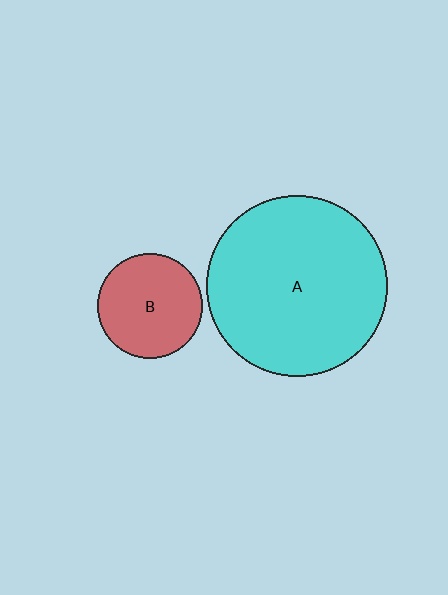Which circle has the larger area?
Circle A (cyan).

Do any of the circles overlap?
No, none of the circles overlap.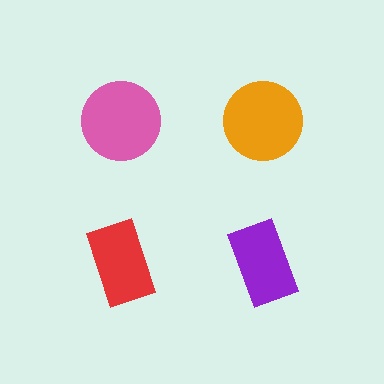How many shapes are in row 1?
2 shapes.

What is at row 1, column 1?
A pink circle.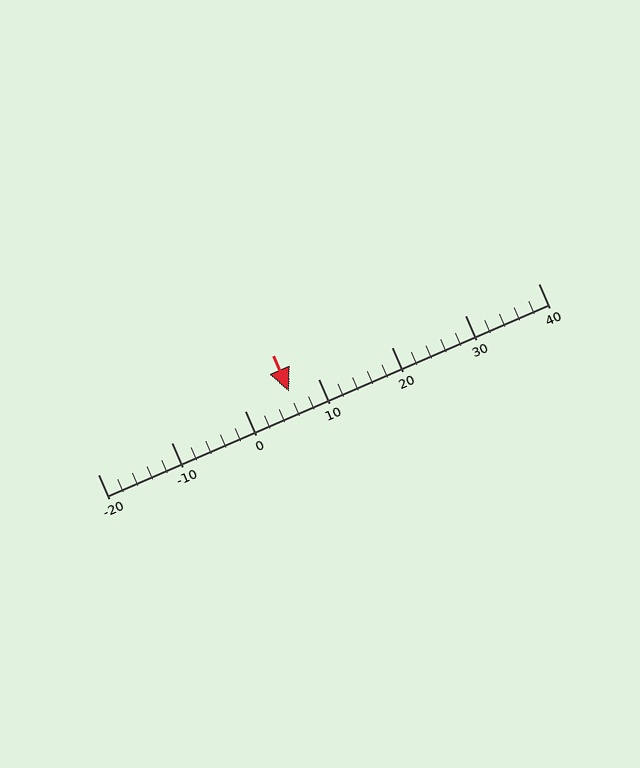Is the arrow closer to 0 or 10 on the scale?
The arrow is closer to 10.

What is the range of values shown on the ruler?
The ruler shows values from -20 to 40.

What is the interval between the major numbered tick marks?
The major tick marks are spaced 10 units apart.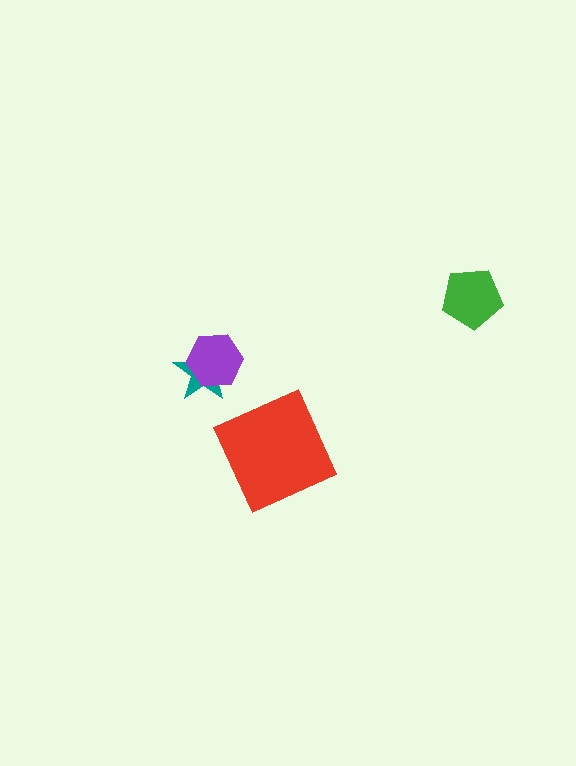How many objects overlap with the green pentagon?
0 objects overlap with the green pentagon.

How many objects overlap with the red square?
0 objects overlap with the red square.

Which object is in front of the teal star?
The purple hexagon is in front of the teal star.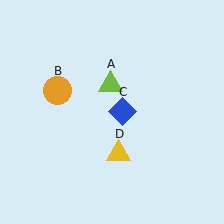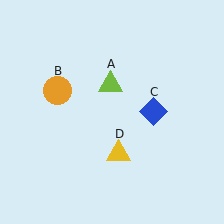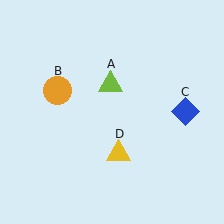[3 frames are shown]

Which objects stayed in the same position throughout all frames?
Lime triangle (object A) and orange circle (object B) and yellow triangle (object D) remained stationary.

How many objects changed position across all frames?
1 object changed position: blue diamond (object C).